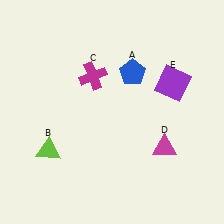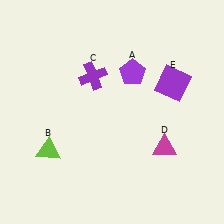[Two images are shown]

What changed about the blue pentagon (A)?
In Image 1, A is blue. In Image 2, it changed to purple.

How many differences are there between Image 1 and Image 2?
There are 2 differences between the two images.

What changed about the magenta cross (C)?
In Image 1, C is magenta. In Image 2, it changed to purple.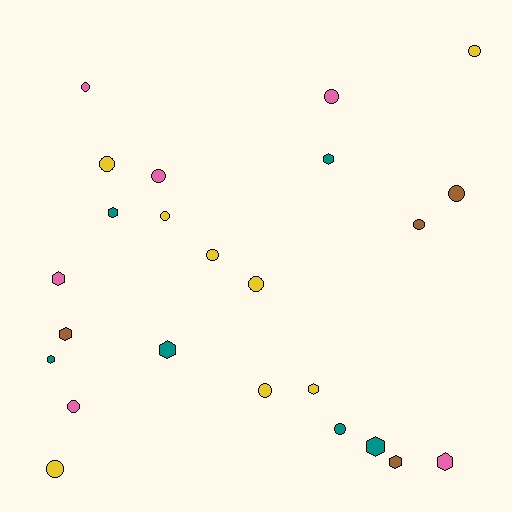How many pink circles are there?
There are 4 pink circles.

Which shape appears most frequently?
Circle, with 14 objects.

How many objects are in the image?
There are 24 objects.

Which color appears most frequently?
Yellow, with 8 objects.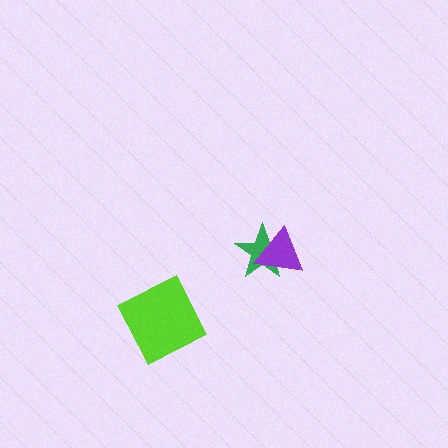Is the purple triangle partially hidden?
No, no other shape covers it.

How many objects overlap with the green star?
1 object overlaps with the green star.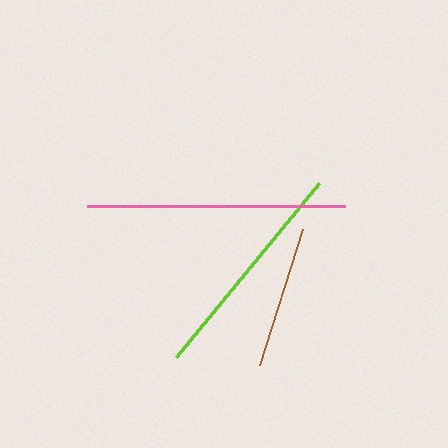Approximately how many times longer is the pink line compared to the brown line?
The pink line is approximately 1.8 times the length of the brown line.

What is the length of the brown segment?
The brown segment is approximately 142 pixels long.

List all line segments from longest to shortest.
From longest to shortest: pink, lime, brown.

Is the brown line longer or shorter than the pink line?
The pink line is longer than the brown line.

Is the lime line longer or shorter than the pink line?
The pink line is longer than the lime line.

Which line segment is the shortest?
The brown line is the shortest at approximately 142 pixels.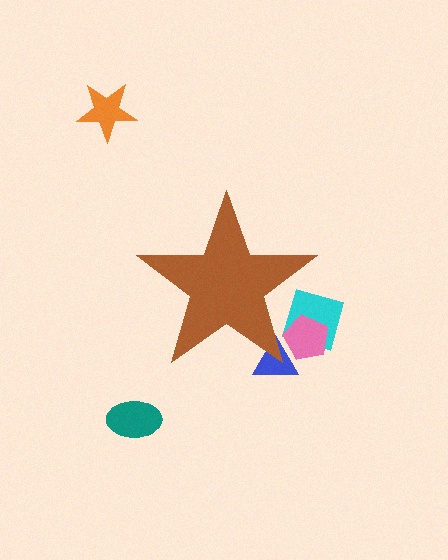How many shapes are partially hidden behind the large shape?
3 shapes are partially hidden.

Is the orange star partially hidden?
No, the orange star is fully visible.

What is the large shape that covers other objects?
A brown star.